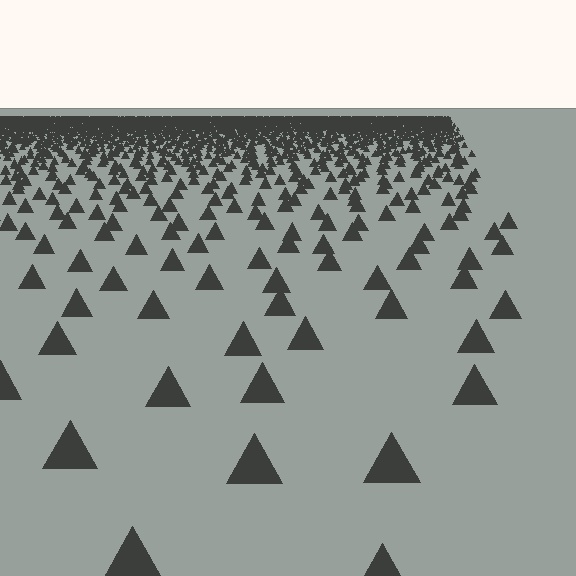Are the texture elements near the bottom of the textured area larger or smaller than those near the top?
Larger. Near the bottom, elements are closer to the viewer and appear at a bigger on-screen size.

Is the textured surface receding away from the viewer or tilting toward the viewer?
The surface is receding away from the viewer. Texture elements get smaller and denser toward the top.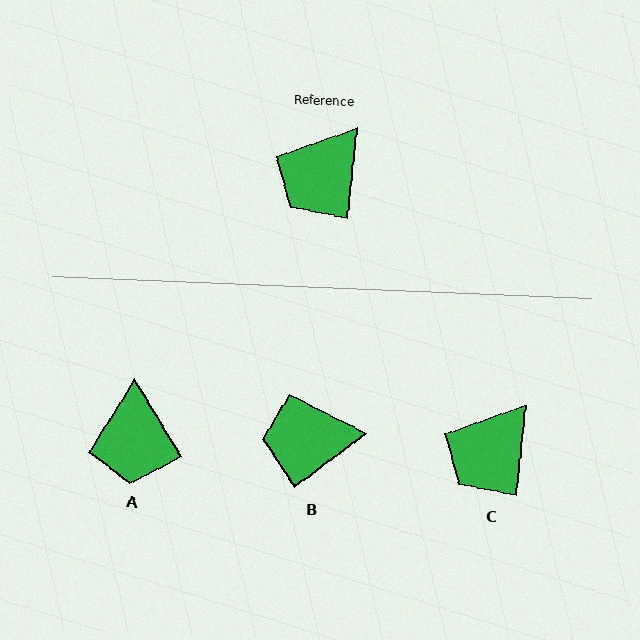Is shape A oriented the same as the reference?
No, it is off by about 38 degrees.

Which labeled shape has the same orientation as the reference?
C.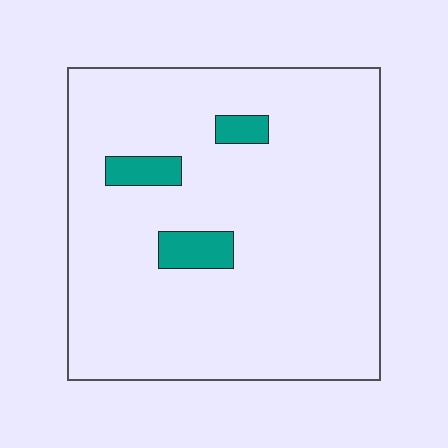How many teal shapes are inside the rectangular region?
3.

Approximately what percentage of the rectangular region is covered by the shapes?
Approximately 5%.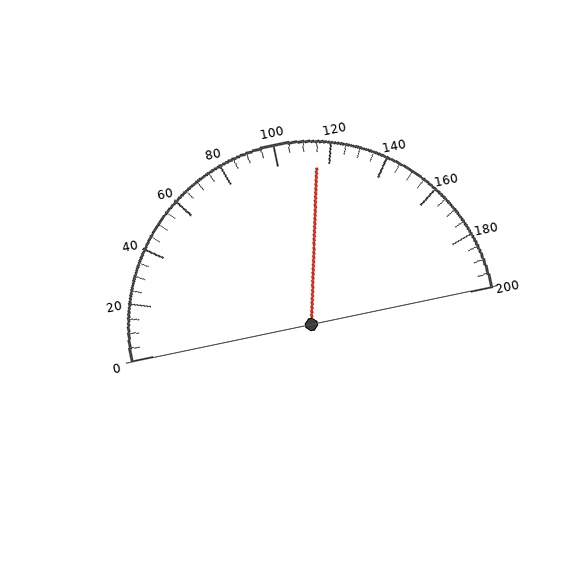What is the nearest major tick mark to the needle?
The nearest major tick mark is 120.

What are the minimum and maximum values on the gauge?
The gauge ranges from 0 to 200.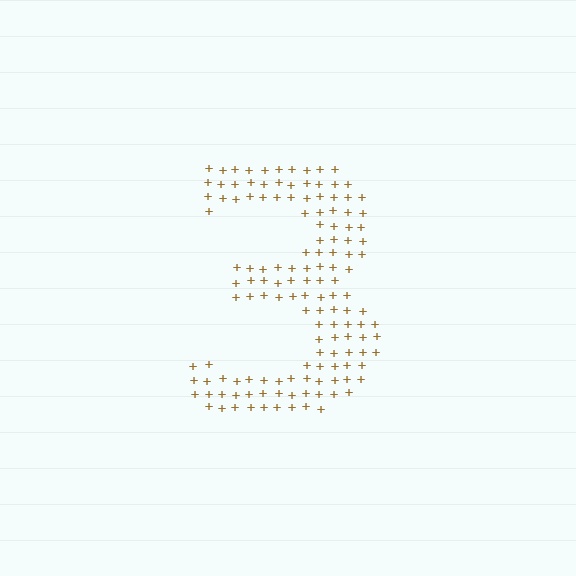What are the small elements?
The small elements are plus signs.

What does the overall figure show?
The overall figure shows the digit 3.